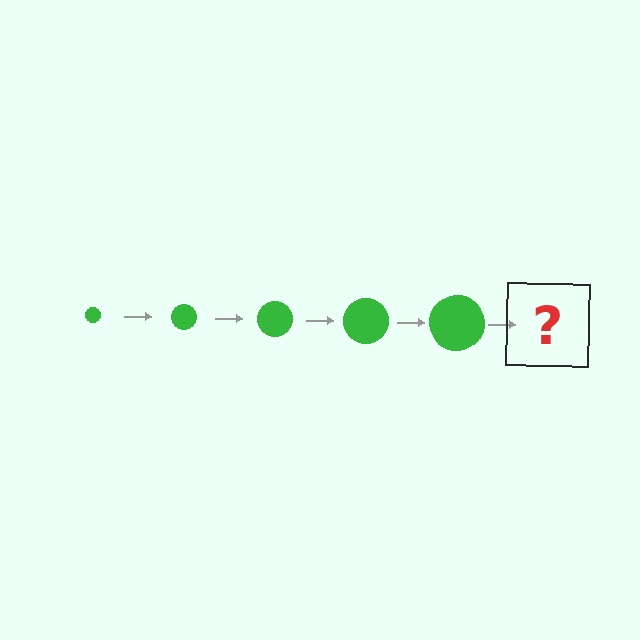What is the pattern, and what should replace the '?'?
The pattern is that the circle gets progressively larger each step. The '?' should be a green circle, larger than the previous one.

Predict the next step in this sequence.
The next step is a green circle, larger than the previous one.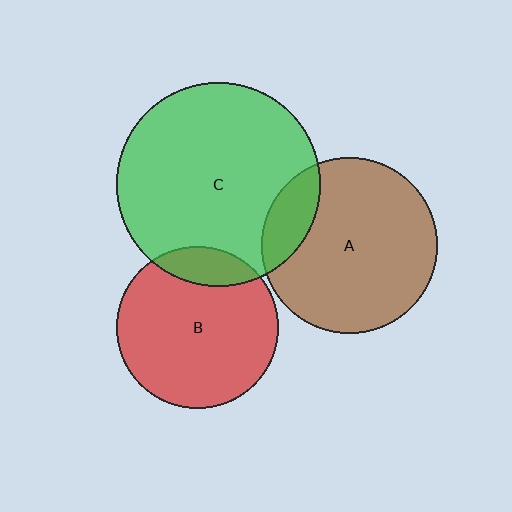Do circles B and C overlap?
Yes.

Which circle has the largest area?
Circle C (green).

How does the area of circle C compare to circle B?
Approximately 1.6 times.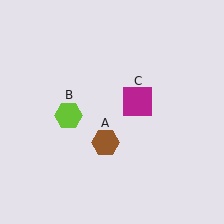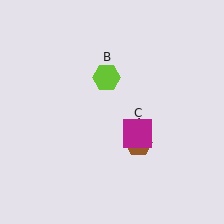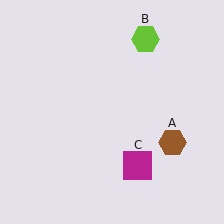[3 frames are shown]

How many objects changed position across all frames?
3 objects changed position: brown hexagon (object A), lime hexagon (object B), magenta square (object C).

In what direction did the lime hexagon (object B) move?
The lime hexagon (object B) moved up and to the right.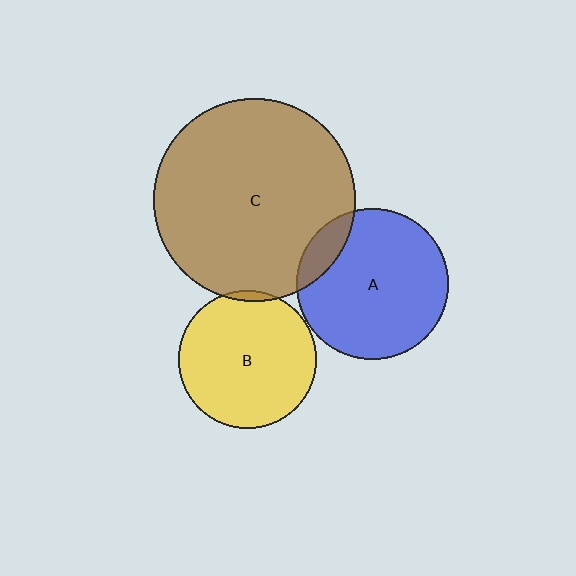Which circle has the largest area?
Circle C (brown).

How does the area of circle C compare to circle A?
Approximately 1.8 times.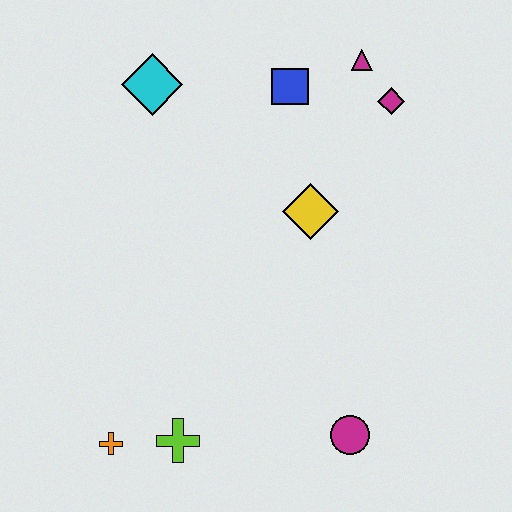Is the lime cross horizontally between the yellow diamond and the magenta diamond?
No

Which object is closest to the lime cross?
The orange cross is closest to the lime cross.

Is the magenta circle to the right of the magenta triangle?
No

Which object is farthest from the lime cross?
The magenta triangle is farthest from the lime cross.